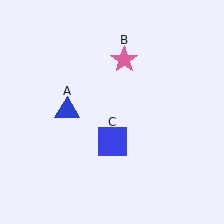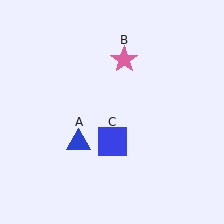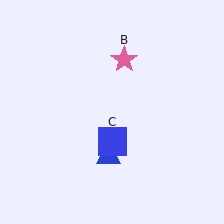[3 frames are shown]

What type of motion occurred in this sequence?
The blue triangle (object A) rotated counterclockwise around the center of the scene.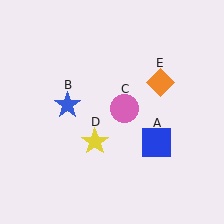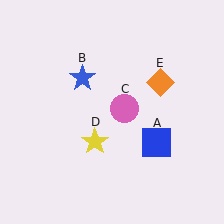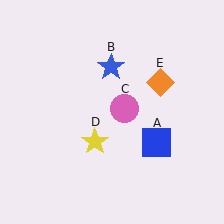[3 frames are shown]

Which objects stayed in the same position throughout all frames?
Blue square (object A) and pink circle (object C) and yellow star (object D) and orange diamond (object E) remained stationary.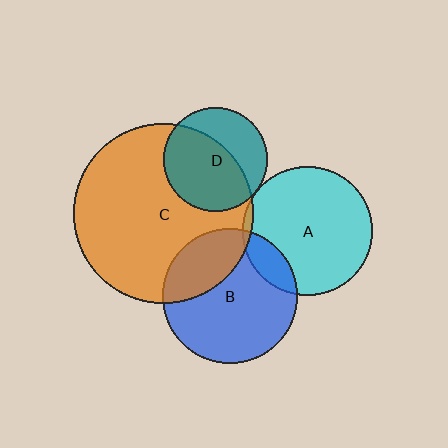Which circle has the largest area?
Circle C (orange).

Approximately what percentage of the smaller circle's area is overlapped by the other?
Approximately 60%.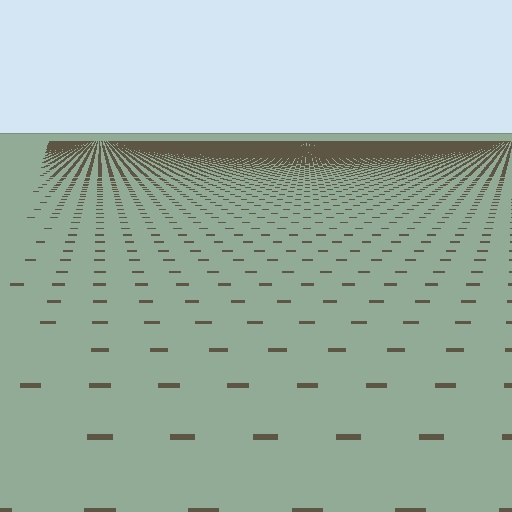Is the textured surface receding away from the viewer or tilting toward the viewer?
The surface is receding away from the viewer. Texture elements get smaller and denser toward the top.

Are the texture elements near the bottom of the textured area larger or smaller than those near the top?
Larger. Near the bottom, elements are closer to the viewer and appear at a bigger on-screen size.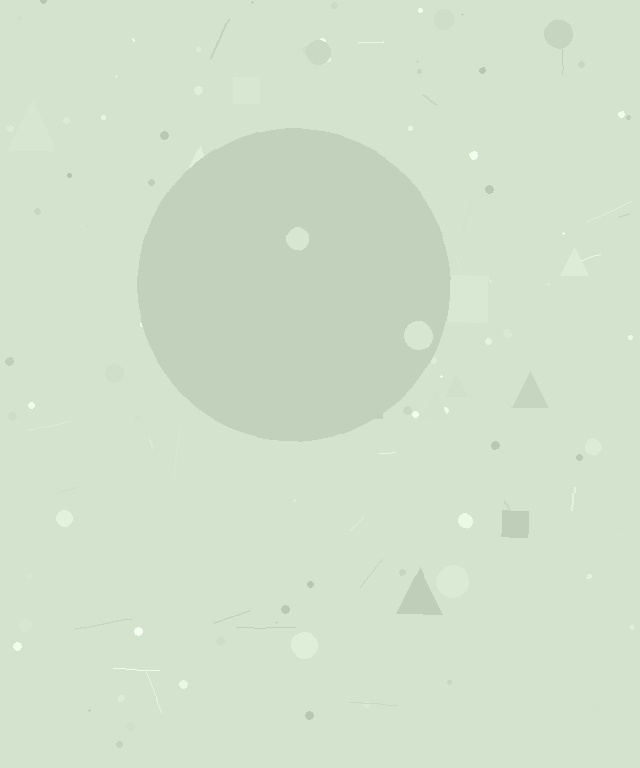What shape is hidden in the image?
A circle is hidden in the image.